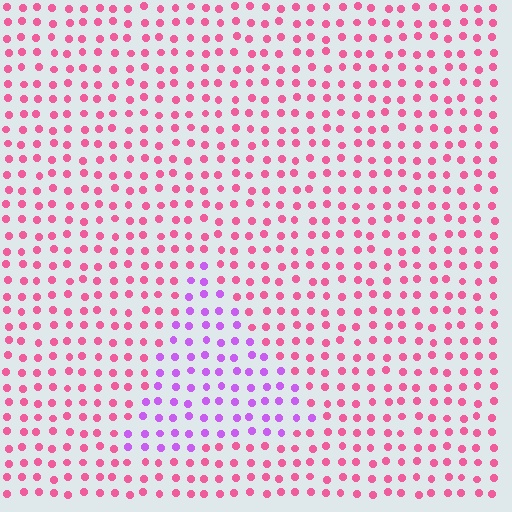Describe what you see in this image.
The image is filled with small pink elements in a uniform arrangement. A triangle-shaped region is visible where the elements are tinted to a slightly different hue, forming a subtle color boundary.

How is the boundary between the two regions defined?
The boundary is defined purely by a slight shift in hue (about 50 degrees). Spacing, size, and orientation are identical on both sides.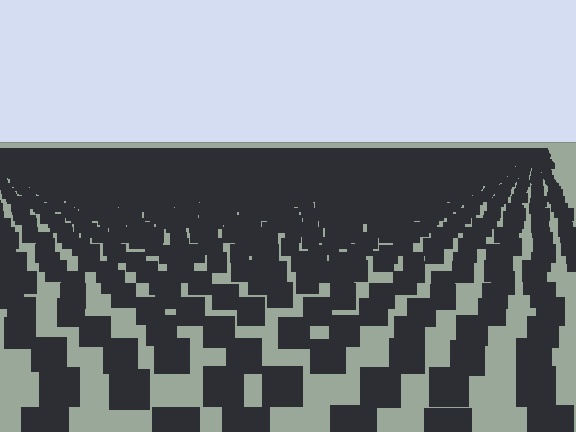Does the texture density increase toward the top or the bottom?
Density increases toward the top.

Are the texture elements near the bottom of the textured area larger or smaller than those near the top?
Larger. Near the bottom, elements are closer to the viewer and appear at a bigger on-screen size.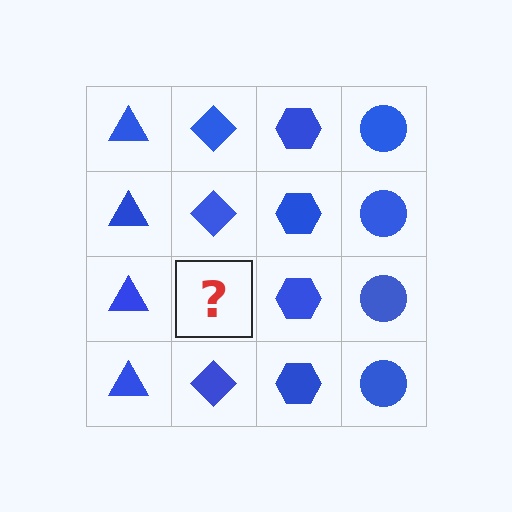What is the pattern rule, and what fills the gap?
The rule is that each column has a consistent shape. The gap should be filled with a blue diamond.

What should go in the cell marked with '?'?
The missing cell should contain a blue diamond.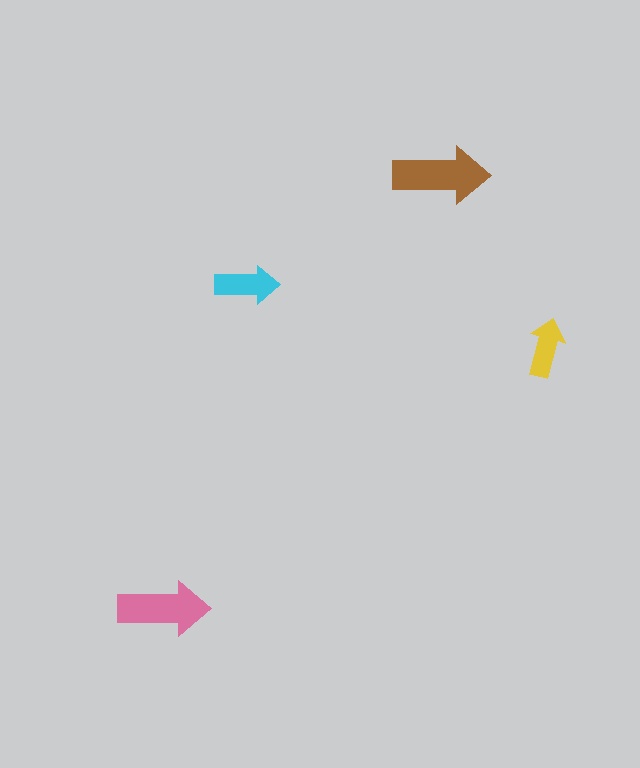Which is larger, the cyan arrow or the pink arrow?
The pink one.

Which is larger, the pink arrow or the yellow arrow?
The pink one.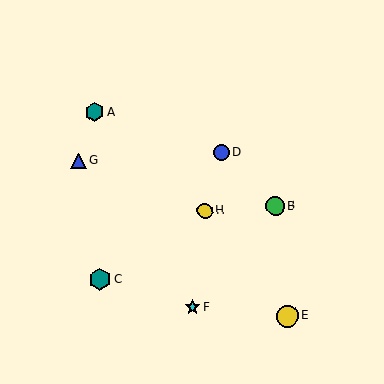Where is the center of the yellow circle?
The center of the yellow circle is at (288, 316).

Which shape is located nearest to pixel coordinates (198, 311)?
The cyan star (labeled F) at (192, 307) is nearest to that location.